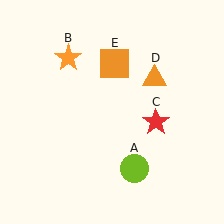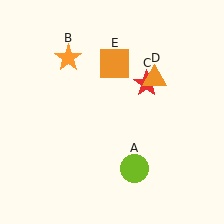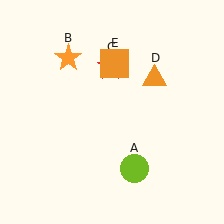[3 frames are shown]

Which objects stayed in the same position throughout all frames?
Lime circle (object A) and orange star (object B) and orange triangle (object D) and orange square (object E) remained stationary.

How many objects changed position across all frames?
1 object changed position: red star (object C).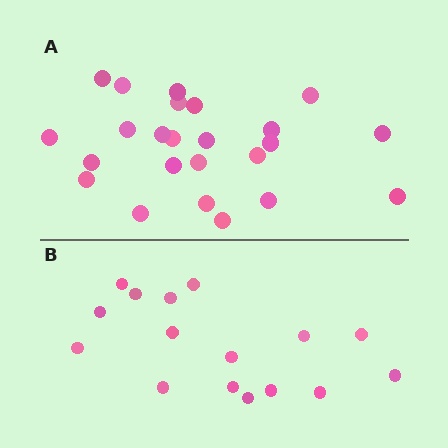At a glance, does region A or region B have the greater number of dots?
Region A (the top region) has more dots.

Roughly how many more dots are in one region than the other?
Region A has roughly 8 or so more dots than region B.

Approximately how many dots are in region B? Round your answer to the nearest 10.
About 20 dots. (The exact count is 16, which rounds to 20.)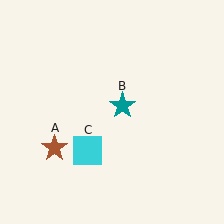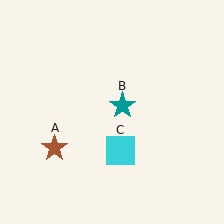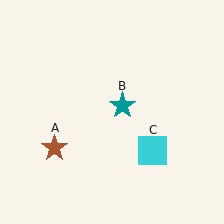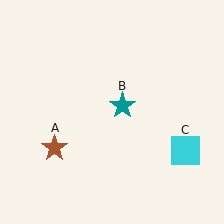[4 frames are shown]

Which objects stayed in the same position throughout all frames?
Brown star (object A) and teal star (object B) remained stationary.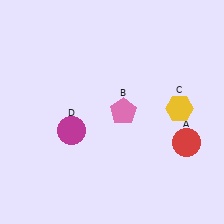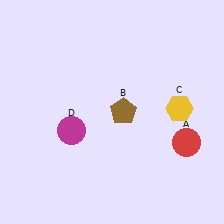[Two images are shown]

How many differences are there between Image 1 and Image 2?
There is 1 difference between the two images.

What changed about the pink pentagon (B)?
In Image 1, B is pink. In Image 2, it changed to brown.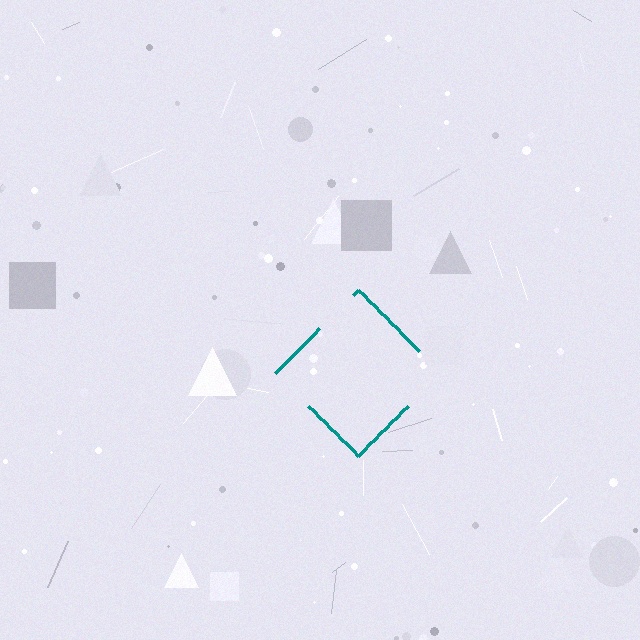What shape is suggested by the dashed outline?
The dashed outline suggests a diamond.